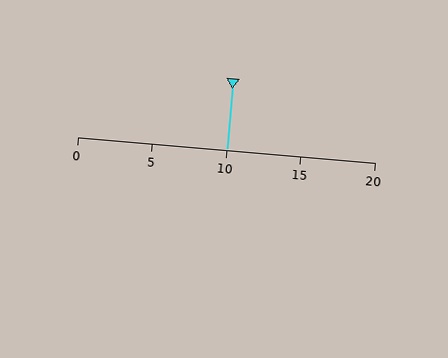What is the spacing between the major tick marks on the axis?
The major ticks are spaced 5 apart.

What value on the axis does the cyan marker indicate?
The marker indicates approximately 10.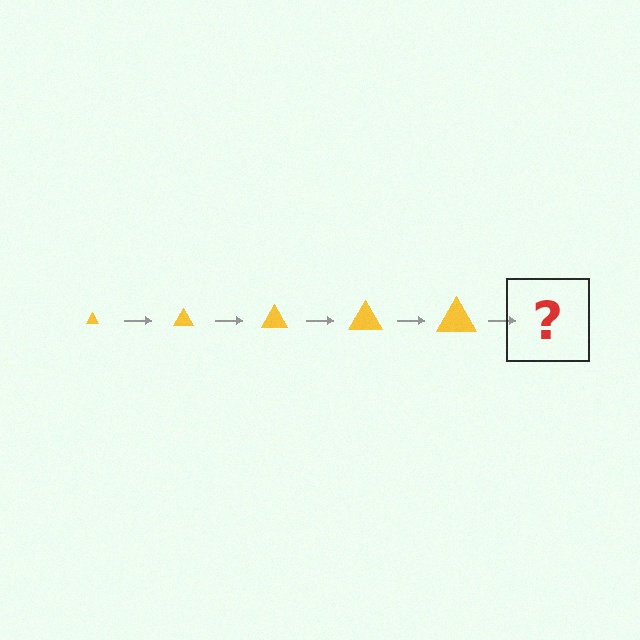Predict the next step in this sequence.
The next step is a yellow triangle, larger than the previous one.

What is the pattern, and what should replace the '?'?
The pattern is that the triangle gets progressively larger each step. The '?' should be a yellow triangle, larger than the previous one.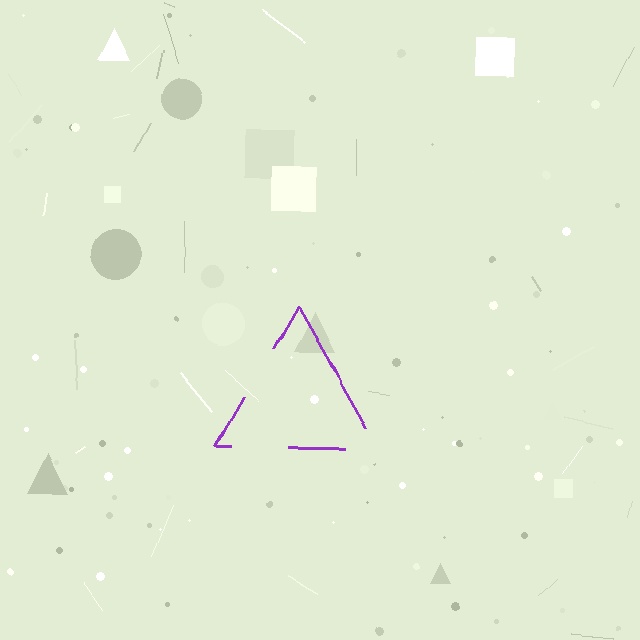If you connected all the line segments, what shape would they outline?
They would outline a triangle.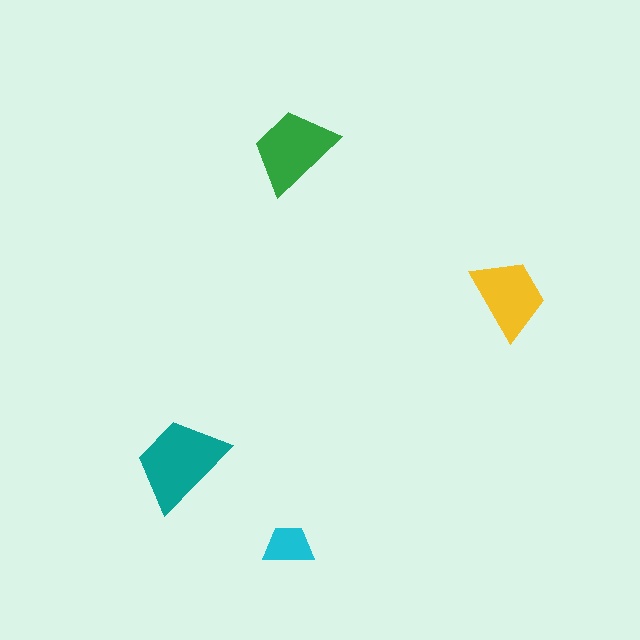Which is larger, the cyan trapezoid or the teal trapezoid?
The teal one.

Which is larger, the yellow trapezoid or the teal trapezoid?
The teal one.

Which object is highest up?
The green trapezoid is topmost.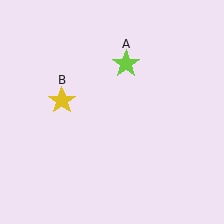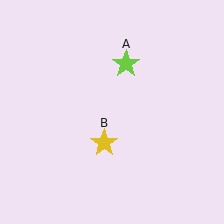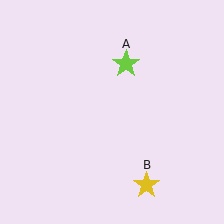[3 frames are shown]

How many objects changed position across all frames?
1 object changed position: yellow star (object B).